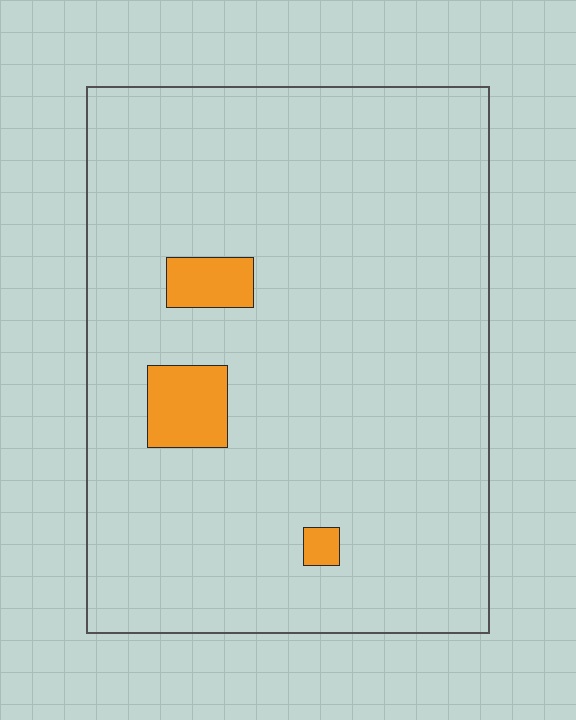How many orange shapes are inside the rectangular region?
3.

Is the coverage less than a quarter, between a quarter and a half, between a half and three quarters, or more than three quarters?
Less than a quarter.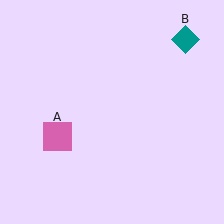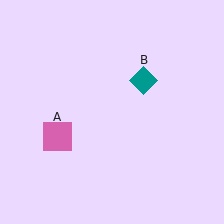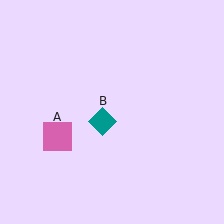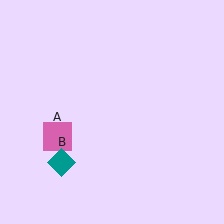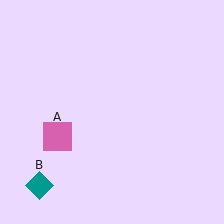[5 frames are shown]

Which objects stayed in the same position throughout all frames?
Pink square (object A) remained stationary.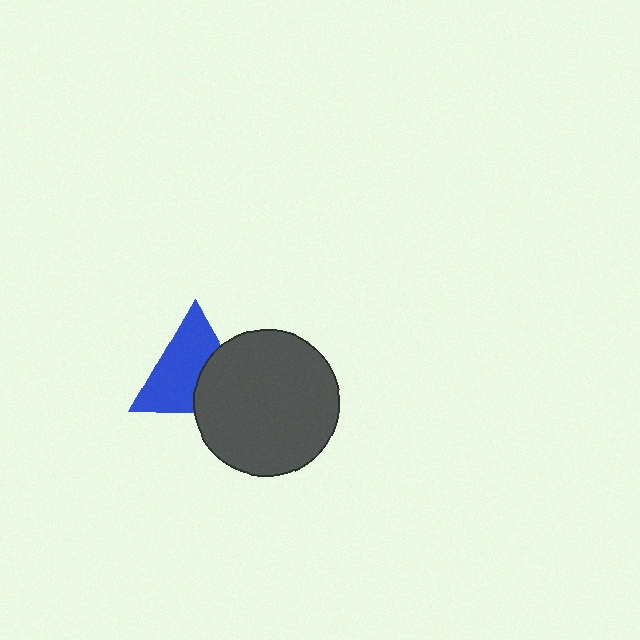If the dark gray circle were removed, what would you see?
You would see the complete blue triangle.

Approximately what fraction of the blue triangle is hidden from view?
Roughly 36% of the blue triangle is hidden behind the dark gray circle.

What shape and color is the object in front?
The object in front is a dark gray circle.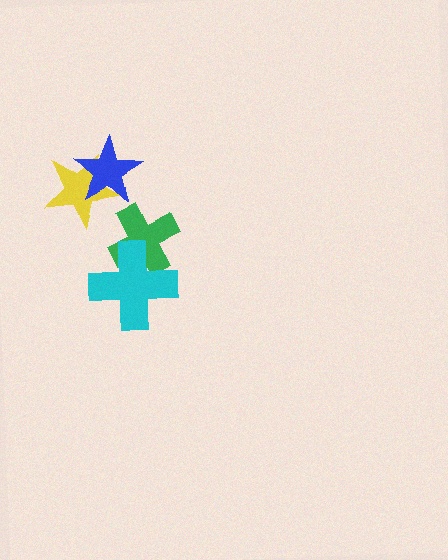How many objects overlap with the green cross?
1 object overlaps with the green cross.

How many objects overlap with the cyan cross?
1 object overlaps with the cyan cross.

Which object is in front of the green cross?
The cyan cross is in front of the green cross.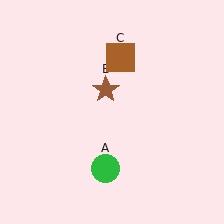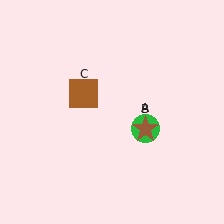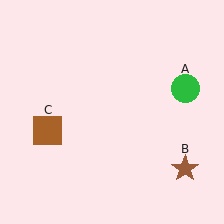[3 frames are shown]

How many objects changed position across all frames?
3 objects changed position: green circle (object A), brown star (object B), brown square (object C).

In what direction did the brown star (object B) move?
The brown star (object B) moved down and to the right.